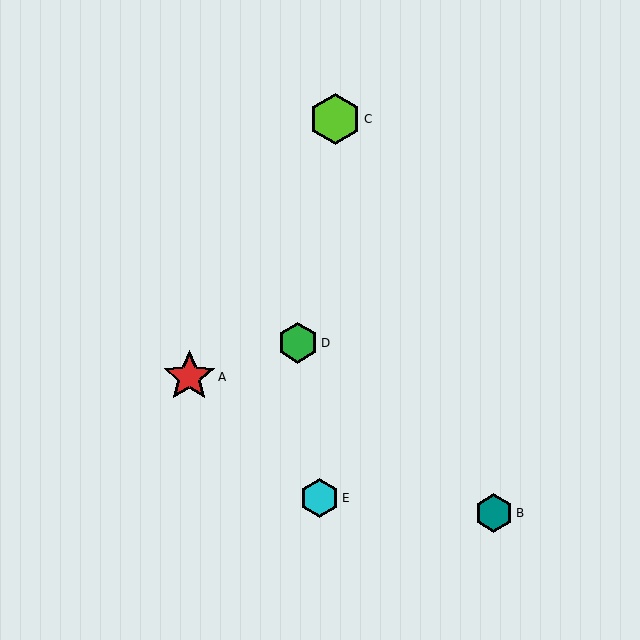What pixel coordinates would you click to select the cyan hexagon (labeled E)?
Click at (320, 498) to select the cyan hexagon E.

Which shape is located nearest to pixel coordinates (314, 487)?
The cyan hexagon (labeled E) at (320, 498) is nearest to that location.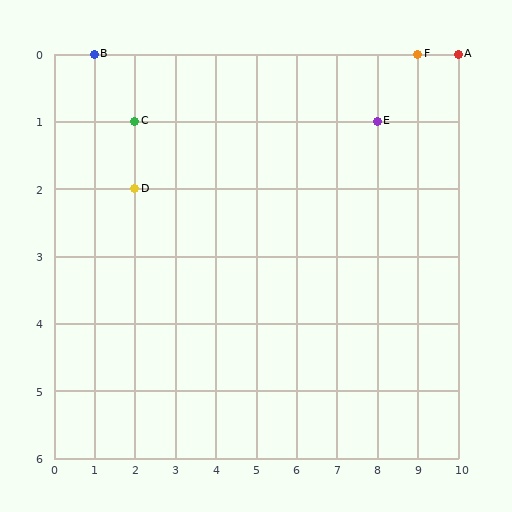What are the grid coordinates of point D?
Point D is at grid coordinates (2, 2).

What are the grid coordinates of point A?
Point A is at grid coordinates (10, 0).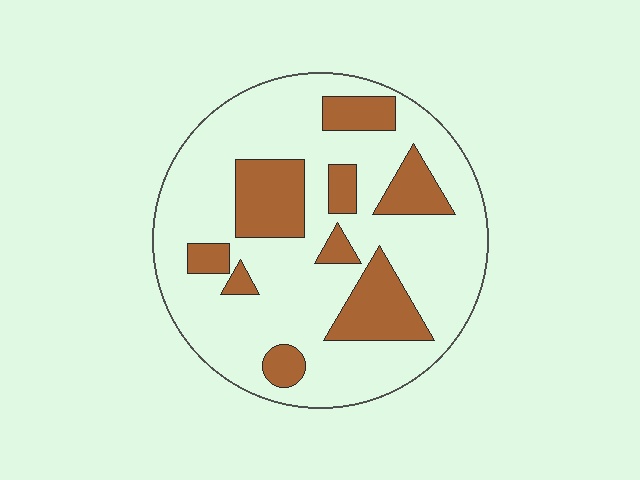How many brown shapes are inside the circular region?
9.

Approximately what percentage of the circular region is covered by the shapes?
Approximately 25%.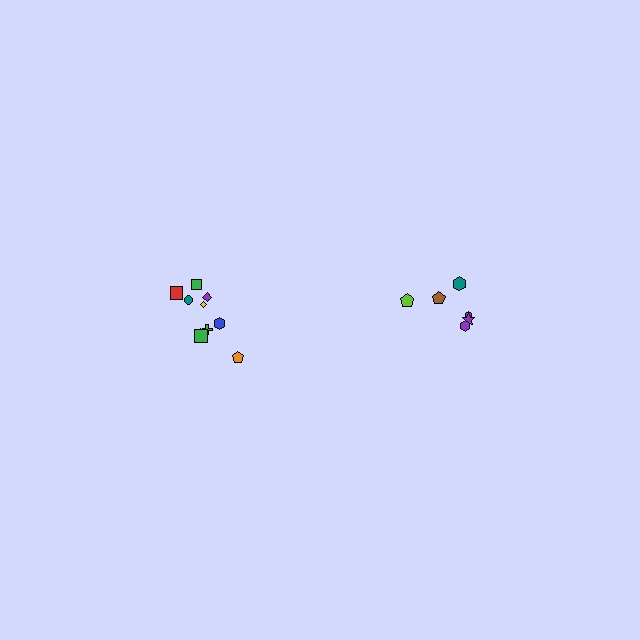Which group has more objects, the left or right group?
The left group.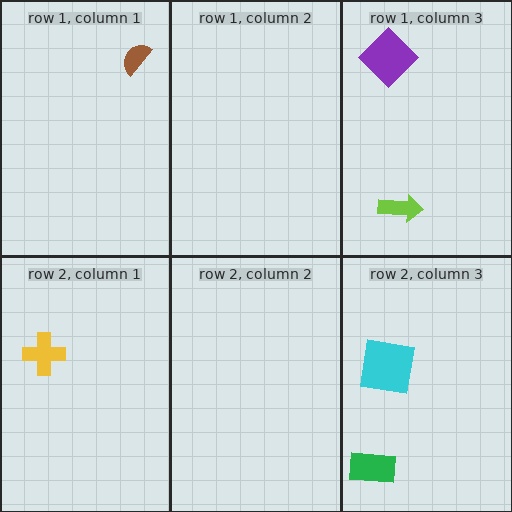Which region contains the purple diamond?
The row 1, column 3 region.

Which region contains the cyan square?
The row 2, column 3 region.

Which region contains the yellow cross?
The row 2, column 1 region.